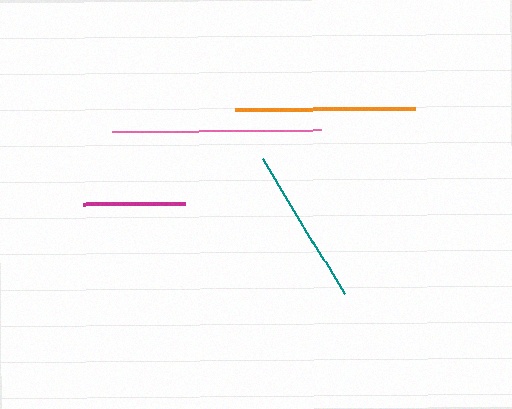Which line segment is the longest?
The pink line is the longest at approximately 209 pixels.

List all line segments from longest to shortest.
From longest to shortest: pink, orange, teal, magenta.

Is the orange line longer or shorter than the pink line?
The pink line is longer than the orange line.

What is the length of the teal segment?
The teal segment is approximately 158 pixels long.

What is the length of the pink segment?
The pink segment is approximately 209 pixels long.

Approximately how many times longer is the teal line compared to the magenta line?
The teal line is approximately 1.5 times the length of the magenta line.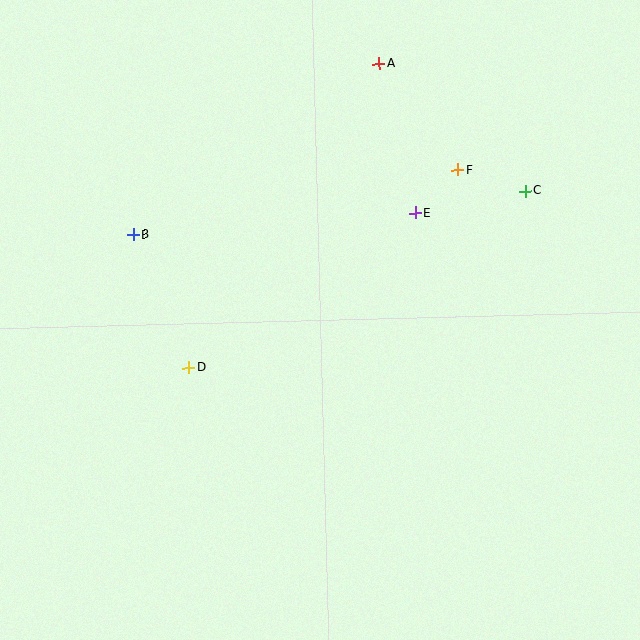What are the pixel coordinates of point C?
Point C is at (525, 191).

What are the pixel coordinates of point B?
Point B is at (133, 234).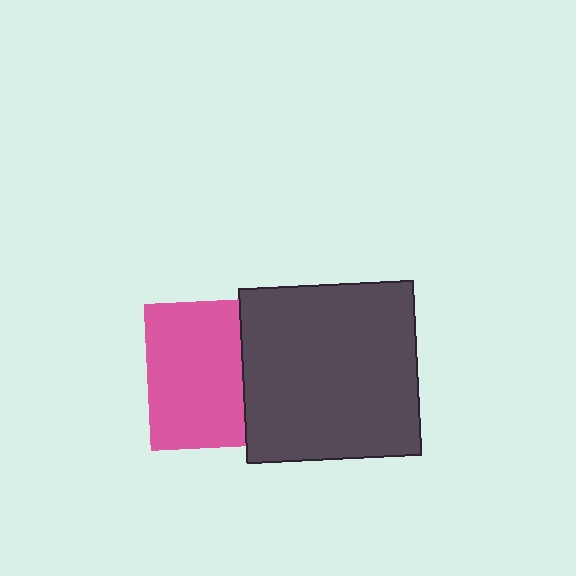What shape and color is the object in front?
The object in front is a dark gray square.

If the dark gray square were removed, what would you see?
You would see the complete pink square.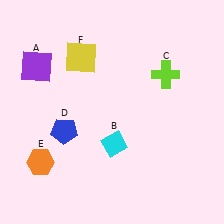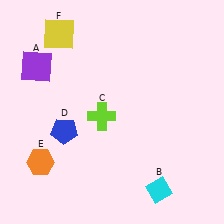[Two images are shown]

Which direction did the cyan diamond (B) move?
The cyan diamond (B) moved down.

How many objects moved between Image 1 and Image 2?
3 objects moved between the two images.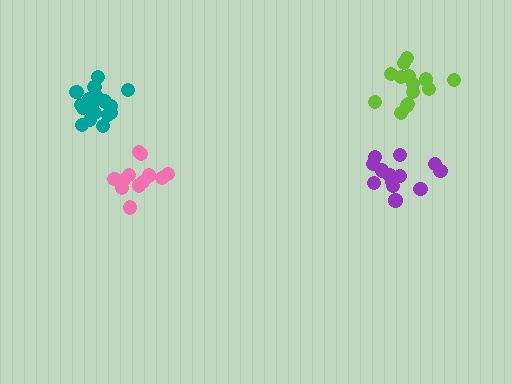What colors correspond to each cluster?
The clusters are colored: purple, pink, lime, teal.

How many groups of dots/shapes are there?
There are 4 groups.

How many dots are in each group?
Group 1: 14 dots, Group 2: 12 dots, Group 3: 14 dots, Group 4: 18 dots (58 total).